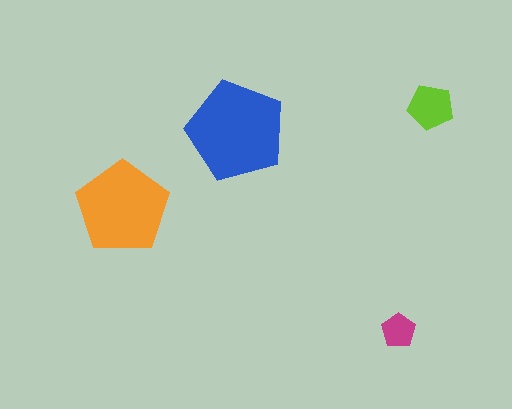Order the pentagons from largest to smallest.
the blue one, the orange one, the lime one, the magenta one.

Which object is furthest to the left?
The orange pentagon is leftmost.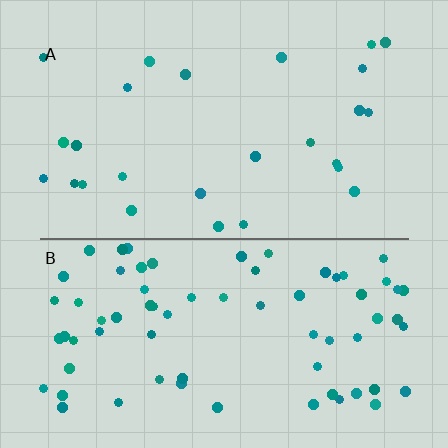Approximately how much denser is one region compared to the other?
Approximately 2.7× — region B over region A.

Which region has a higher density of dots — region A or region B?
B (the bottom).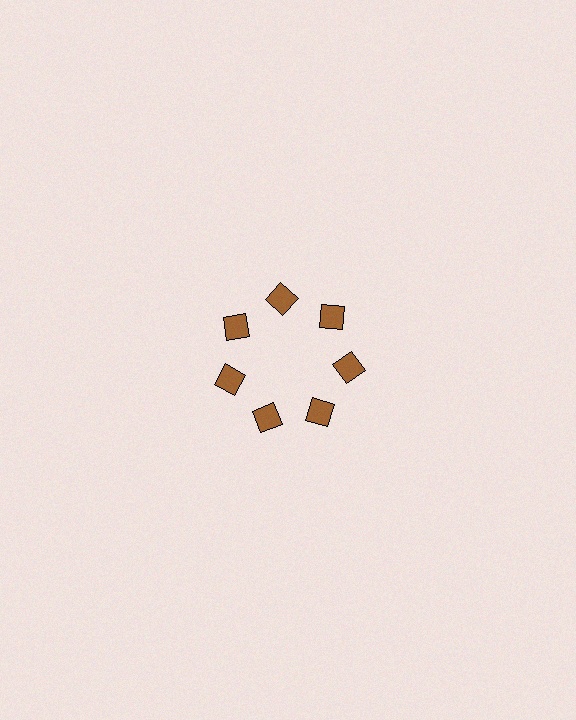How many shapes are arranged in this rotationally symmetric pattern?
There are 7 shapes, arranged in 7 groups of 1.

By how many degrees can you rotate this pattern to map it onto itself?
The pattern maps onto itself every 51 degrees of rotation.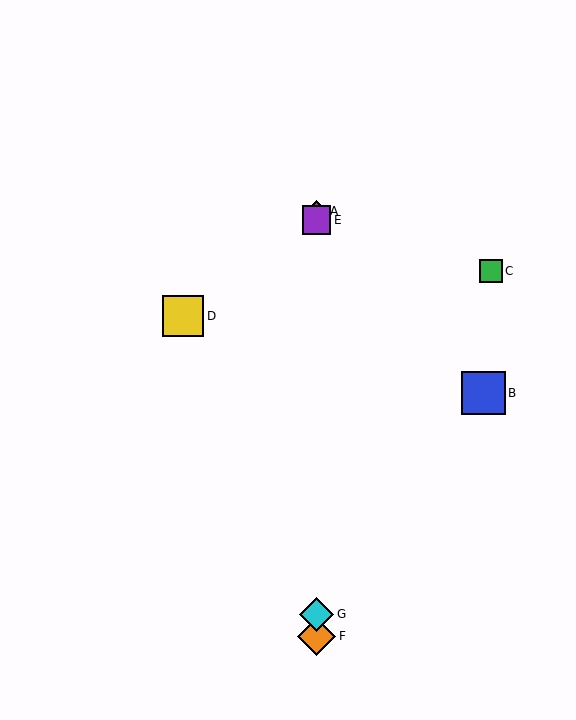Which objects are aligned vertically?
Objects A, E, F, G are aligned vertically.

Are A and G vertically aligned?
Yes, both are at x≈316.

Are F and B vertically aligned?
No, F is at x≈316 and B is at x≈484.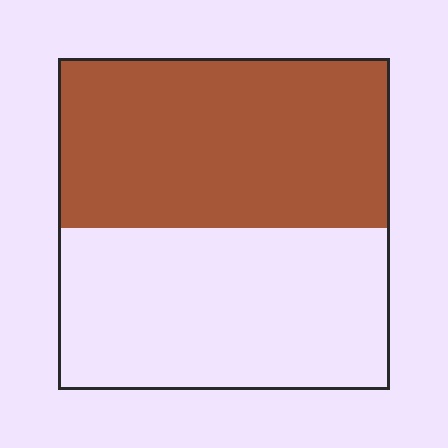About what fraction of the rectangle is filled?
About one half (1/2).